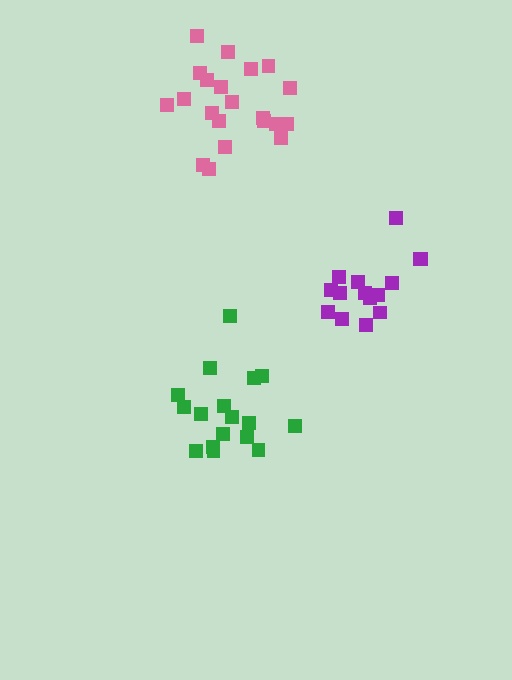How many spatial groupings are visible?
There are 3 spatial groupings.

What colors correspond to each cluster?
The clusters are colored: pink, purple, green.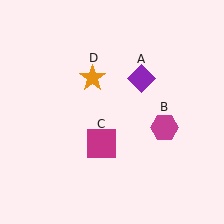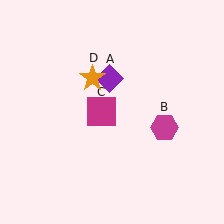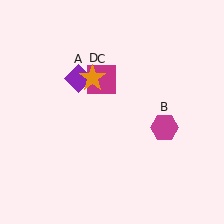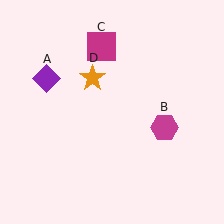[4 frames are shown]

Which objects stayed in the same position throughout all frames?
Magenta hexagon (object B) and orange star (object D) remained stationary.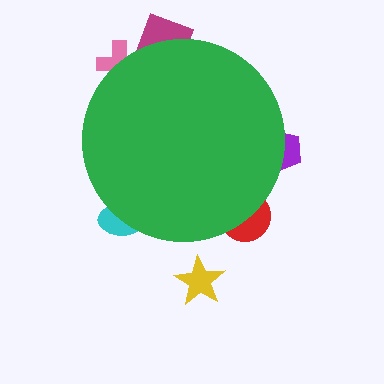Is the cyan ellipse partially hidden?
Yes, the cyan ellipse is partially hidden behind the green circle.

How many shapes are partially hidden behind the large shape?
5 shapes are partially hidden.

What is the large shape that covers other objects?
A green circle.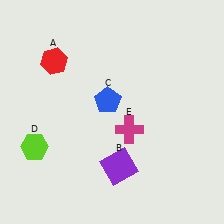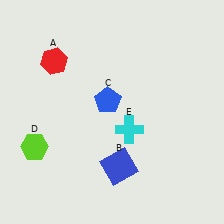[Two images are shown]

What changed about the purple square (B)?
In Image 1, B is purple. In Image 2, it changed to blue.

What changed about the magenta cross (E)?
In Image 1, E is magenta. In Image 2, it changed to cyan.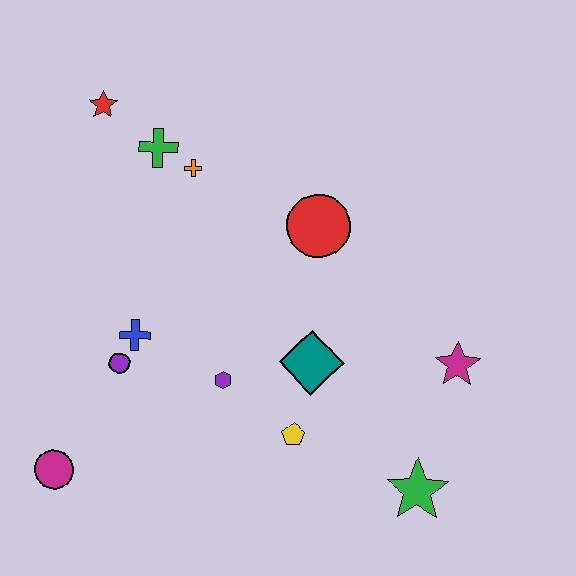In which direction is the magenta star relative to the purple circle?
The magenta star is to the right of the purple circle.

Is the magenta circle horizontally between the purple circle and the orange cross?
No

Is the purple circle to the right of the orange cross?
No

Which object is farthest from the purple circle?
The magenta star is farthest from the purple circle.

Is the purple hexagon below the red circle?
Yes